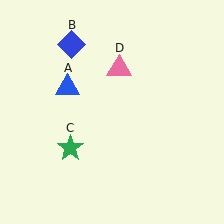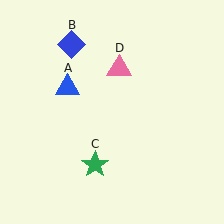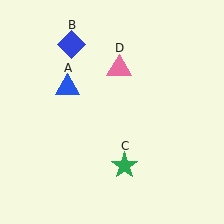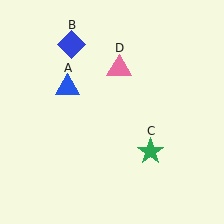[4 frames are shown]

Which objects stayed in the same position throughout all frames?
Blue triangle (object A) and blue diamond (object B) and pink triangle (object D) remained stationary.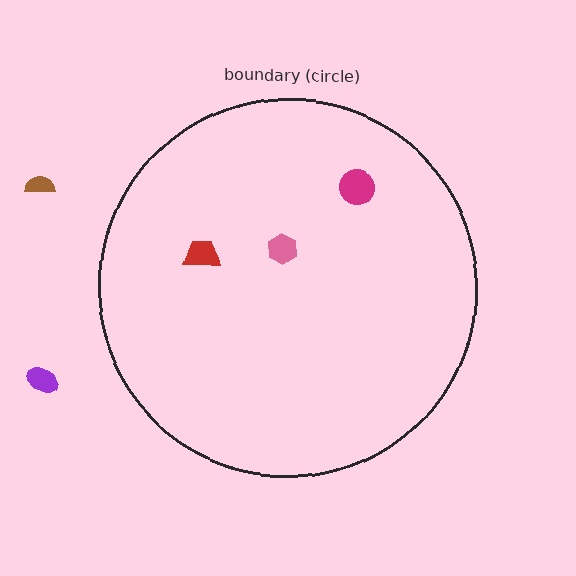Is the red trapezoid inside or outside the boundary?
Inside.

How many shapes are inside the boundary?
3 inside, 2 outside.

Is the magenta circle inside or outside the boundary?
Inside.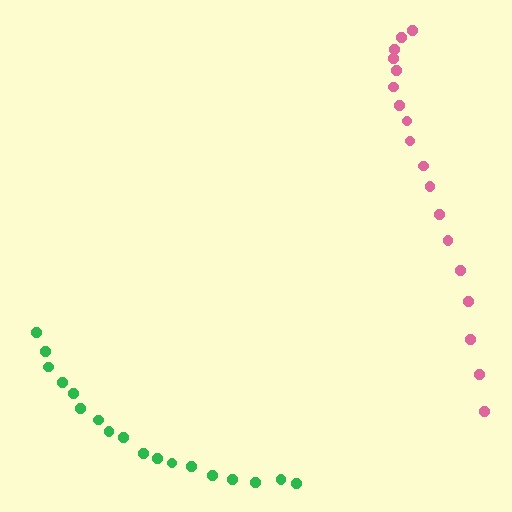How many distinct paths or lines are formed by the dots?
There are 2 distinct paths.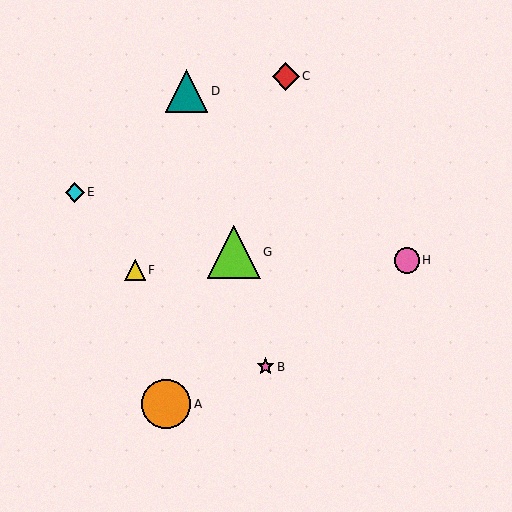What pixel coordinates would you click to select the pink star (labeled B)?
Click at (266, 367) to select the pink star B.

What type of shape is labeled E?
Shape E is a cyan diamond.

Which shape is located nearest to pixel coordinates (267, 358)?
The pink star (labeled B) at (266, 367) is nearest to that location.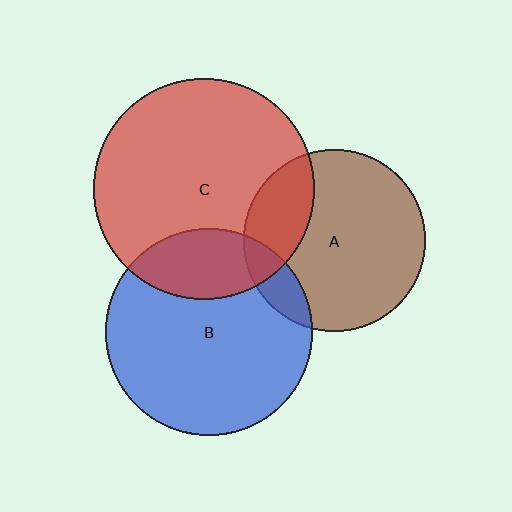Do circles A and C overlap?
Yes.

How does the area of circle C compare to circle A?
Approximately 1.5 times.